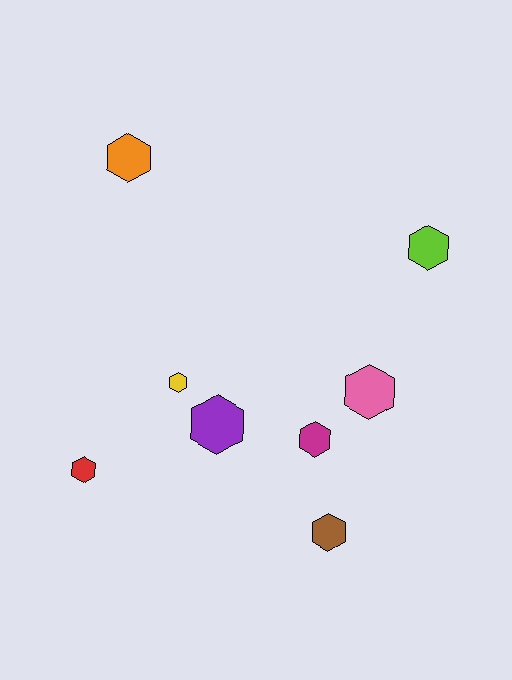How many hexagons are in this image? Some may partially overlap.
There are 8 hexagons.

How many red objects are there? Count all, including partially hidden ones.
There is 1 red object.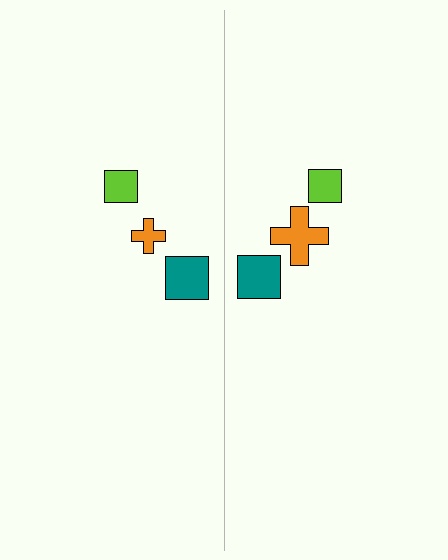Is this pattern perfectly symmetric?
No, the pattern is not perfectly symmetric. The orange cross on the right side has a different size than its mirror counterpart.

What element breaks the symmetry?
The orange cross on the right side has a different size than its mirror counterpart.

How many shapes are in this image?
There are 6 shapes in this image.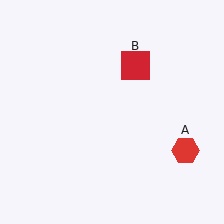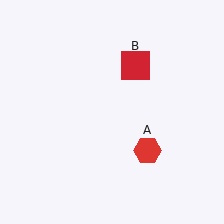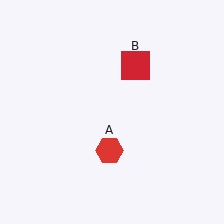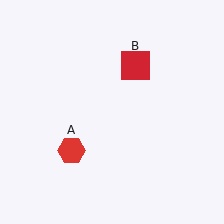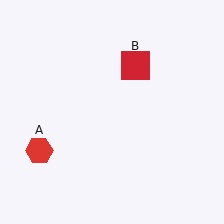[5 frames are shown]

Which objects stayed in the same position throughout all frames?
Red square (object B) remained stationary.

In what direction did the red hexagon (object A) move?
The red hexagon (object A) moved left.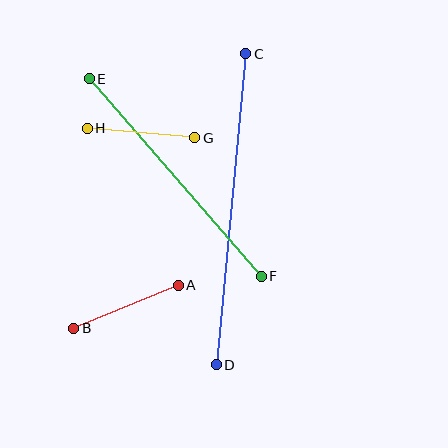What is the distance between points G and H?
The distance is approximately 108 pixels.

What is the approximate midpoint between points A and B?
The midpoint is at approximately (126, 307) pixels.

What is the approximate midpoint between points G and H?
The midpoint is at approximately (141, 133) pixels.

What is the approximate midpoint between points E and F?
The midpoint is at approximately (175, 177) pixels.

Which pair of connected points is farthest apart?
Points C and D are farthest apart.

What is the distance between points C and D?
The distance is approximately 312 pixels.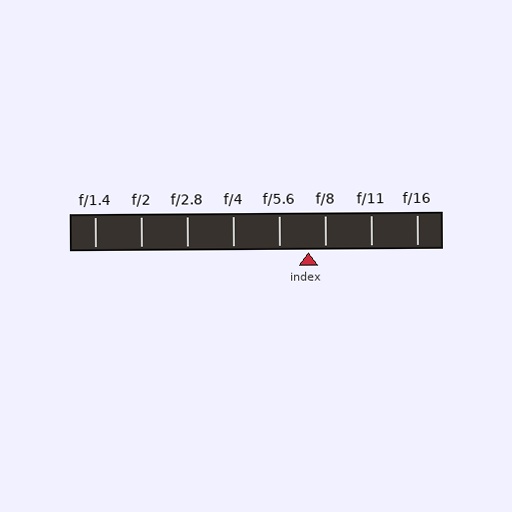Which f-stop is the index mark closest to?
The index mark is closest to f/8.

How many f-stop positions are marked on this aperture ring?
There are 8 f-stop positions marked.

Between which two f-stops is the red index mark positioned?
The index mark is between f/5.6 and f/8.